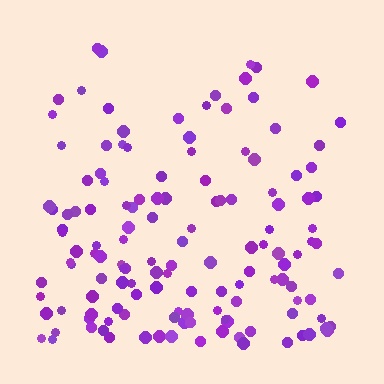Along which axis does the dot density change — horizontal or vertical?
Vertical.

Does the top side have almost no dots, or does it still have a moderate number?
Still a moderate number, just noticeably fewer than the bottom.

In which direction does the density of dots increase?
From top to bottom, with the bottom side densest.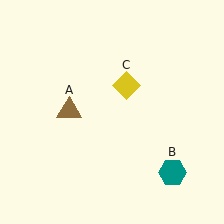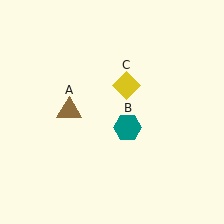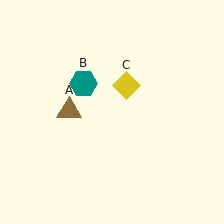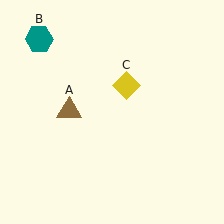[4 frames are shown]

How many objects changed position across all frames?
1 object changed position: teal hexagon (object B).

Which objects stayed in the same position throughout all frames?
Brown triangle (object A) and yellow diamond (object C) remained stationary.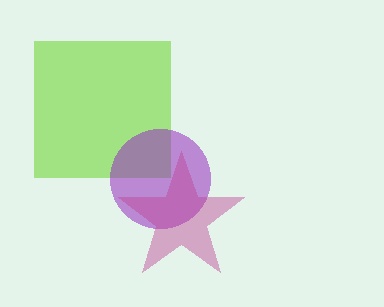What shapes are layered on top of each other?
The layered shapes are: a lime square, a purple circle, a magenta star.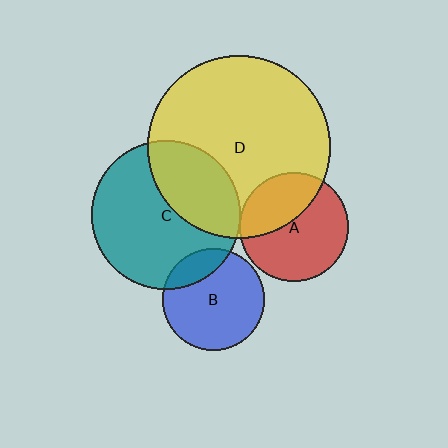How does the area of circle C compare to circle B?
Approximately 2.1 times.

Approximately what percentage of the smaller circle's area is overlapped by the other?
Approximately 35%.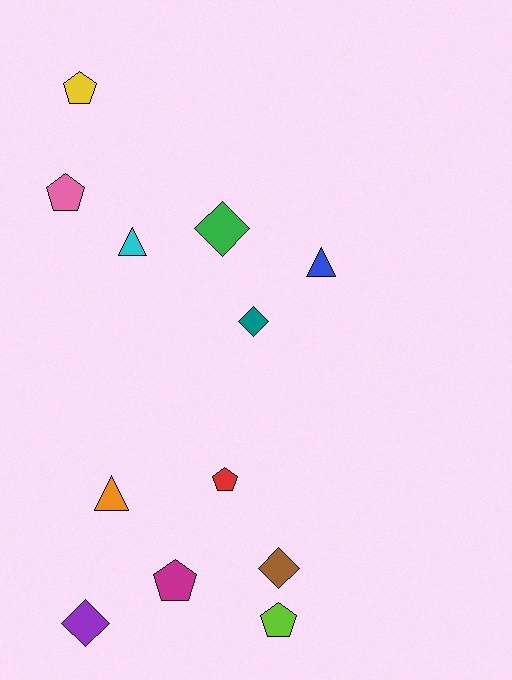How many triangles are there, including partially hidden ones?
There are 3 triangles.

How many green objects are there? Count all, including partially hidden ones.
There is 1 green object.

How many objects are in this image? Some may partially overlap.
There are 12 objects.